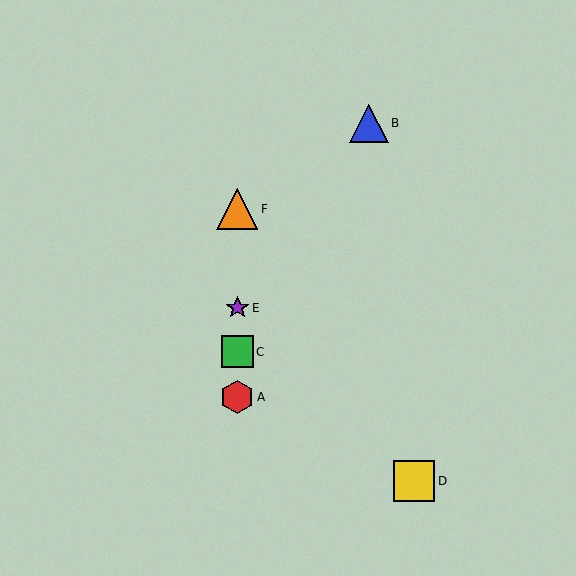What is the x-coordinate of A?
Object A is at x≈237.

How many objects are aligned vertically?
4 objects (A, C, E, F) are aligned vertically.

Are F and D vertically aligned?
No, F is at x≈237 and D is at x≈414.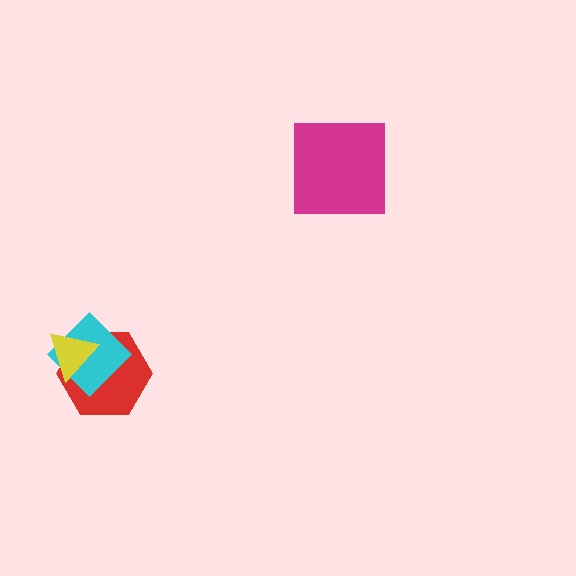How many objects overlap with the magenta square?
0 objects overlap with the magenta square.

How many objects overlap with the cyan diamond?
2 objects overlap with the cyan diamond.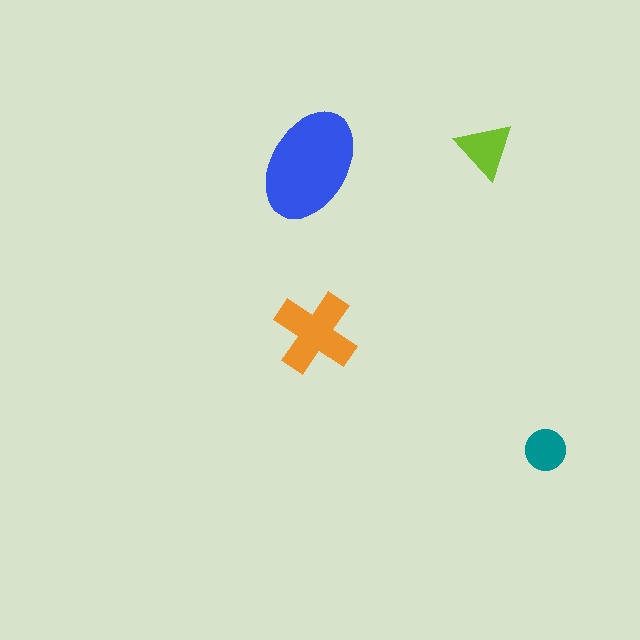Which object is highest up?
The lime triangle is topmost.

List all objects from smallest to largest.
The teal circle, the lime triangle, the orange cross, the blue ellipse.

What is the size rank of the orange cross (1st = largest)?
2nd.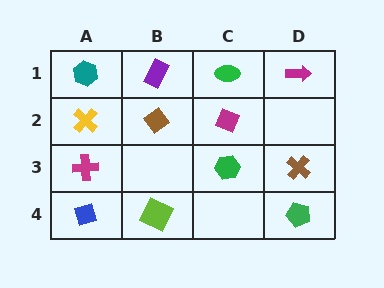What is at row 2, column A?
A yellow cross.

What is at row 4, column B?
A lime square.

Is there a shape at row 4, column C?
No, that cell is empty.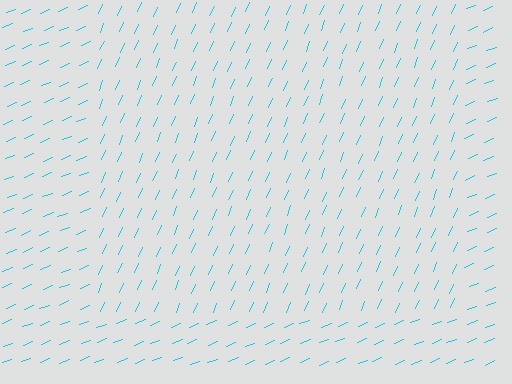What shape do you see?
I see a rectangle.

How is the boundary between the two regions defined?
The boundary is defined purely by a change in line orientation (approximately 45 degrees difference). All lines are the same color and thickness.